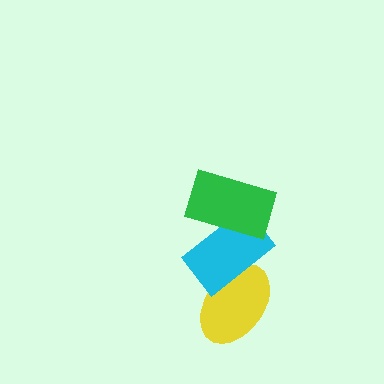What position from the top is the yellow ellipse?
The yellow ellipse is 3rd from the top.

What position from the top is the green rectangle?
The green rectangle is 1st from the top.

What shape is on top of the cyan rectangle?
The green rectangle is on top of the cyan rectangle.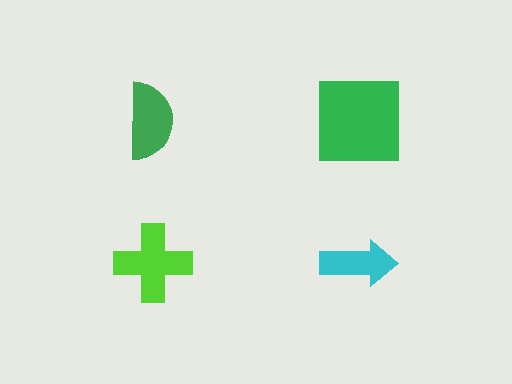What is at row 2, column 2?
A cyan arrow.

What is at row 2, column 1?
A lime cross.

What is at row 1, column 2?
A green square.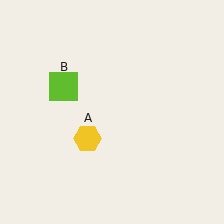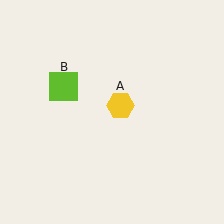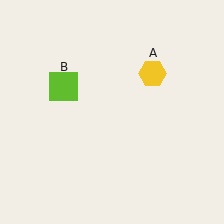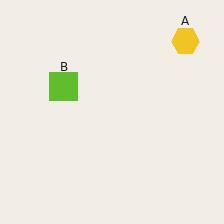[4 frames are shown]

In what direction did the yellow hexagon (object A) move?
The yellow hexagon (object A) moved up and to the right.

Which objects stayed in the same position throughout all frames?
Lime square (object B) remained stationary.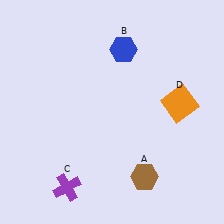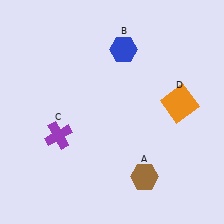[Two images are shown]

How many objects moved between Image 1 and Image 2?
1 object moved between the two images.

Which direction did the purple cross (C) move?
The purple cross (C) moved up.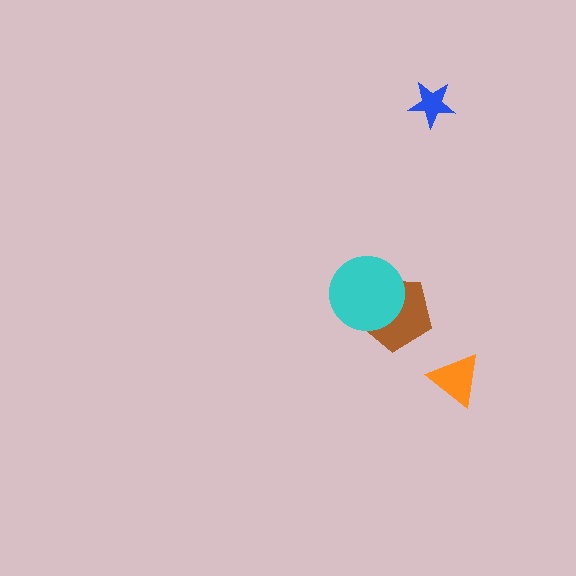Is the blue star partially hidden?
No, no other shape covers it.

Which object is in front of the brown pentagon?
The cyan circle is in front of the brown pentagon.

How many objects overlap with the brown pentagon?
1 object overlaps with the brown pentagon.